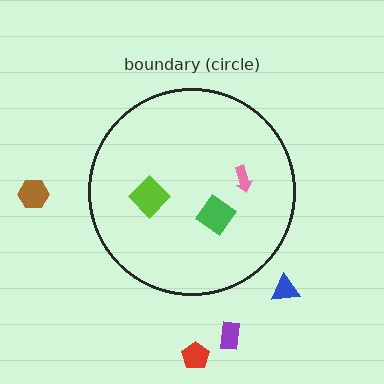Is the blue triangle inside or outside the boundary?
Outside.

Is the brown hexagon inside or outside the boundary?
Outside.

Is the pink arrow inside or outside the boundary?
Inside.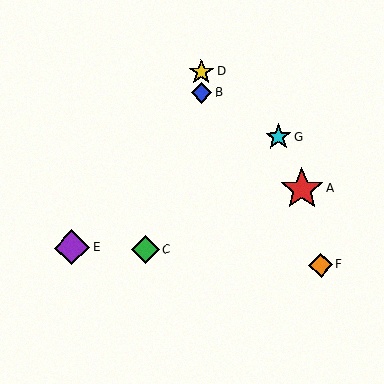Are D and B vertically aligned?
Yes, both are at x≈201.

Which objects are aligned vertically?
Objects B, D are aligned vertically.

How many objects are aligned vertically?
2 objects (B, D) are aligned vertically.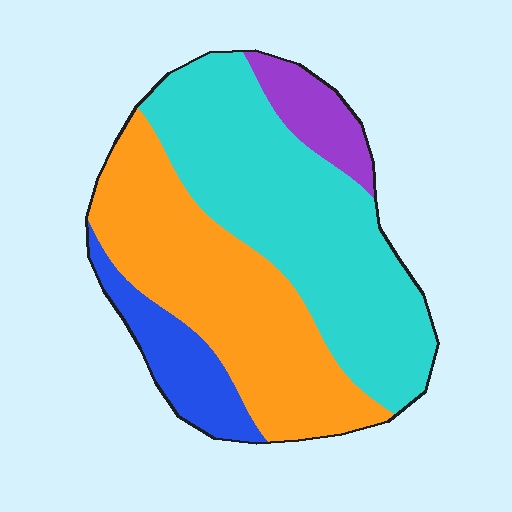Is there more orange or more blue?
Orange.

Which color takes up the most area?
Cyan, at roughly 45%.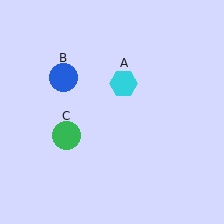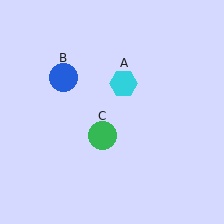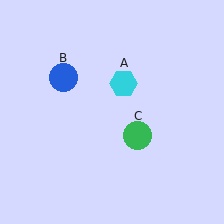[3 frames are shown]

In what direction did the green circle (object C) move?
The green circle (object C) moved right.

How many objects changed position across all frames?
1 object changed position: green circle (object C).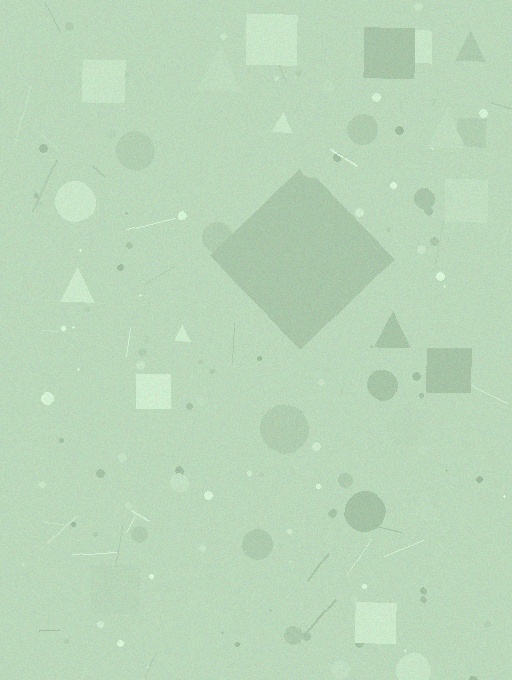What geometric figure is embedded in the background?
A diamond is embedded in the background.